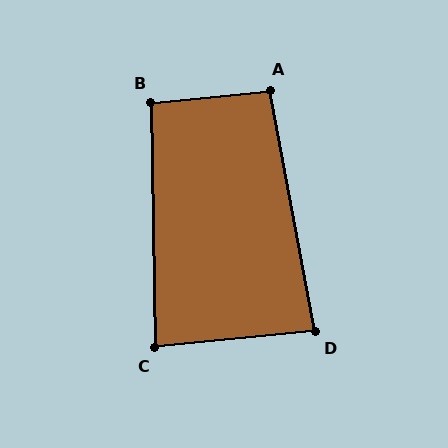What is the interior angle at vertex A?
Approximately 95 degrees (approximately right).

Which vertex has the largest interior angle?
B, at approximately 95 degrees.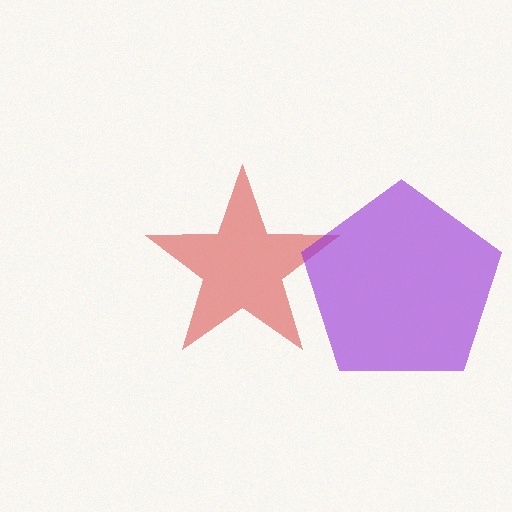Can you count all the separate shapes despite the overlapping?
Yes, there are 2 separate shapes.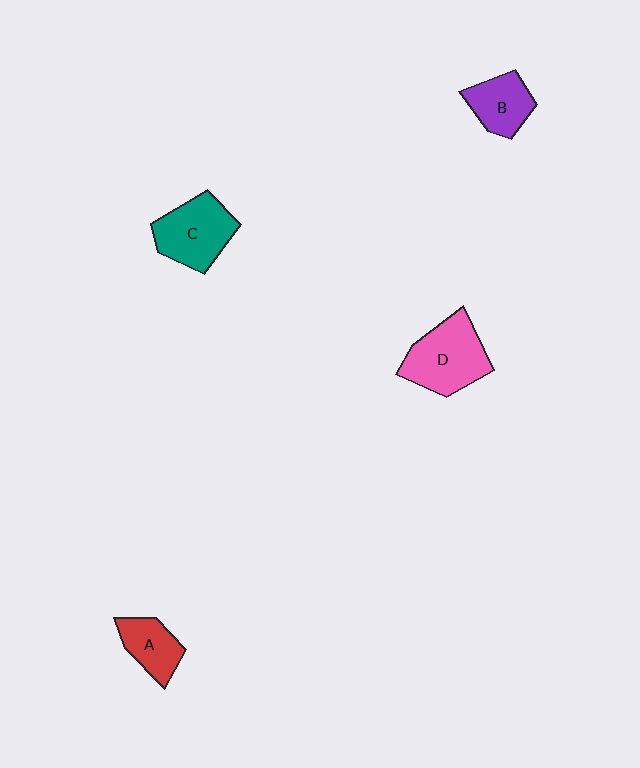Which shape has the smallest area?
Shape A (red).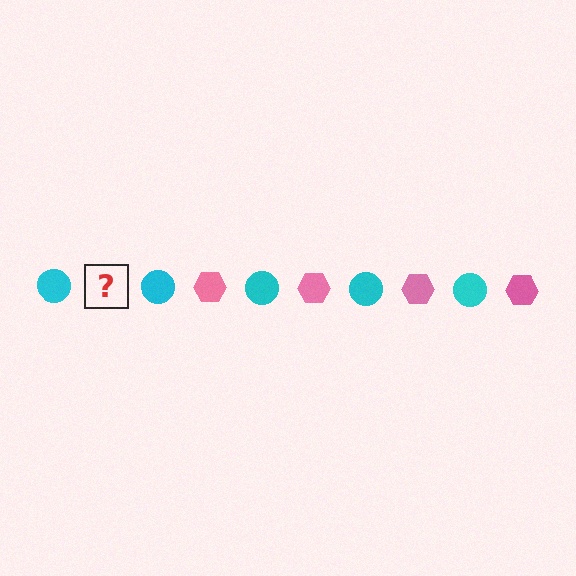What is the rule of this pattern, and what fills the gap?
The rule is that the pattern alternates between cyan circle and pink hexagon. The gap should be filled with a pink hexagon.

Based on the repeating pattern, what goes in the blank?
The blank should be a pink hexagon.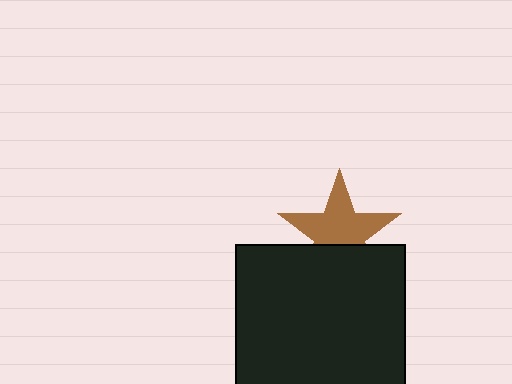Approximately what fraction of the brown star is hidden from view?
Roughly 35% of the brown star is hidden behind the black square.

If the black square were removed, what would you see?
You would see the complete brown star.